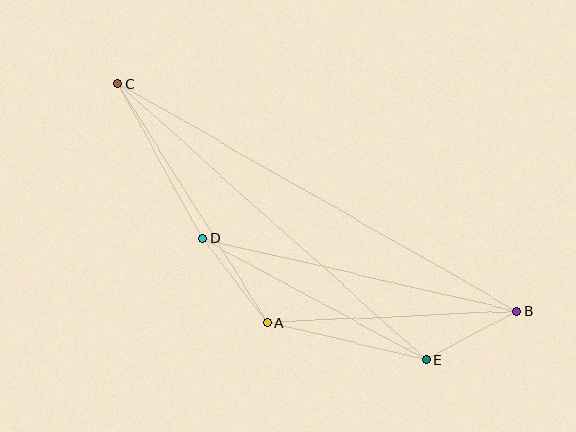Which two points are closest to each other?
Points B and E are closest to each other.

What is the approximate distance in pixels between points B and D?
The distance between B and D is approximately 323 pixels.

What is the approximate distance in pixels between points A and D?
The distance between A and D is approximately 106 pixels.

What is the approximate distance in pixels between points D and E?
The distance between D and E is approximately 254 pixels.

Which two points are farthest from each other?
Points B and C are farthest from each other.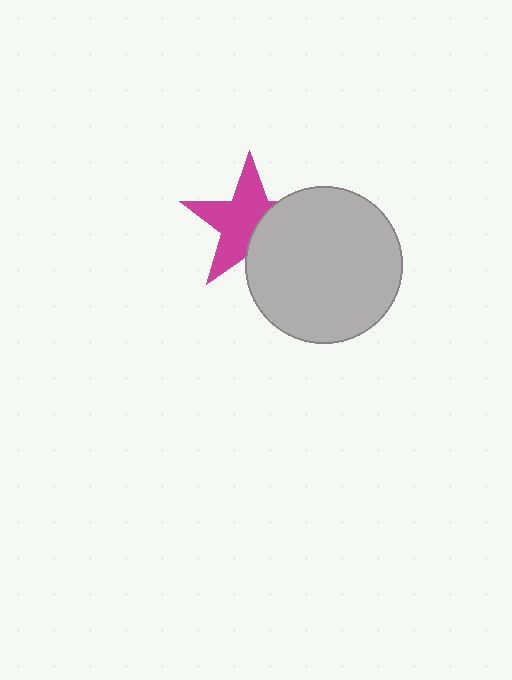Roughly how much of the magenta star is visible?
About half of it is visible (roughly 62%).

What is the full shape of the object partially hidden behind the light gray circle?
The partially hidden object is a magenta star.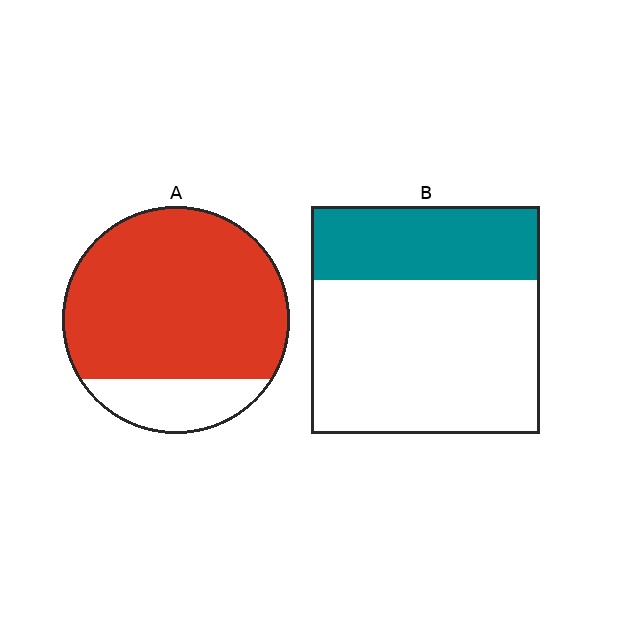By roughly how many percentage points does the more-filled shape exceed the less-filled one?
By roughly 50 percentage points (A over B).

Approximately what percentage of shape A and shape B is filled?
A is approximately 80% and B is approximately 30%.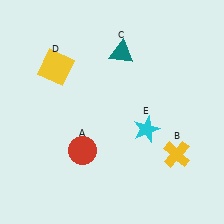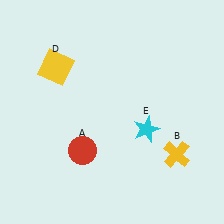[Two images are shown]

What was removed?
The teal triangle (C) was removed in Image 2.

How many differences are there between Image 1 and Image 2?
There is 1 difference between the two images.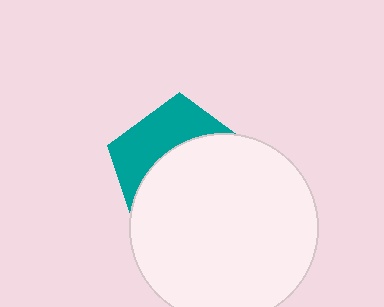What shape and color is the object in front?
The object in front is a white circle.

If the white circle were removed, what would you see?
You would see the complete teal pentagon.